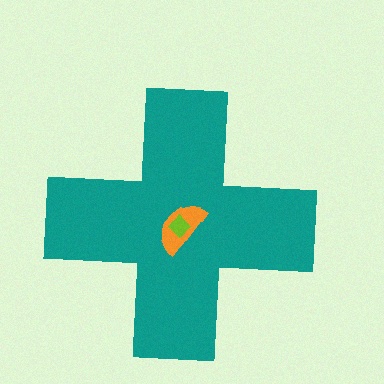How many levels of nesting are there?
3.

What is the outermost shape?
The teal cross.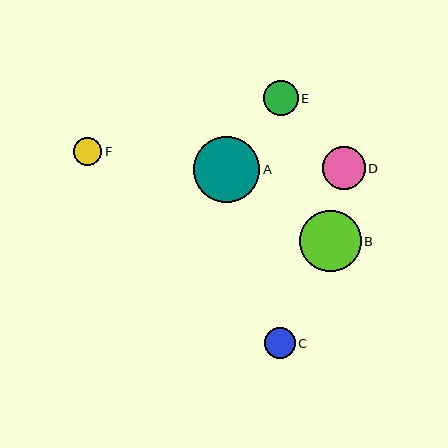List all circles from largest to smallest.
From largest to smallest: A, B, D, E, C, F.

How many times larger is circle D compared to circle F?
Circle D is approximately 1.5 times the size of circle F.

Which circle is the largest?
Circle A is the largest with a size of approximately 66 pixels.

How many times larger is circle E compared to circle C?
Circle E is approximately 1.1 times the size of circle C.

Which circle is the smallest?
Circle F is the smallest with a size of approximately 29 pixels.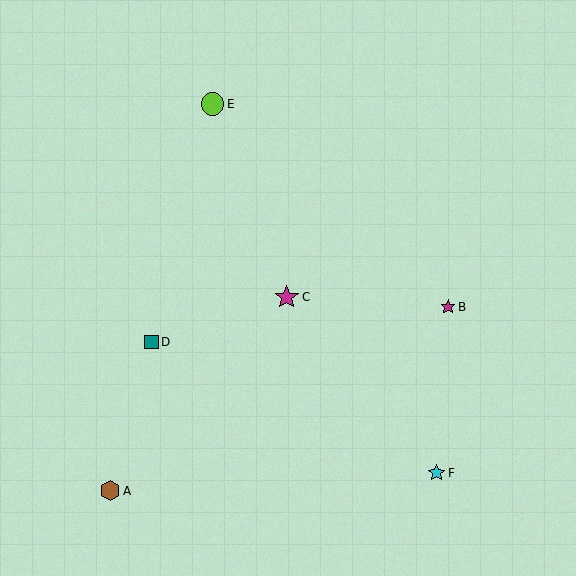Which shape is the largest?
The magenta star (labeled C) is the largest.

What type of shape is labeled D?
Shape D is a teal square.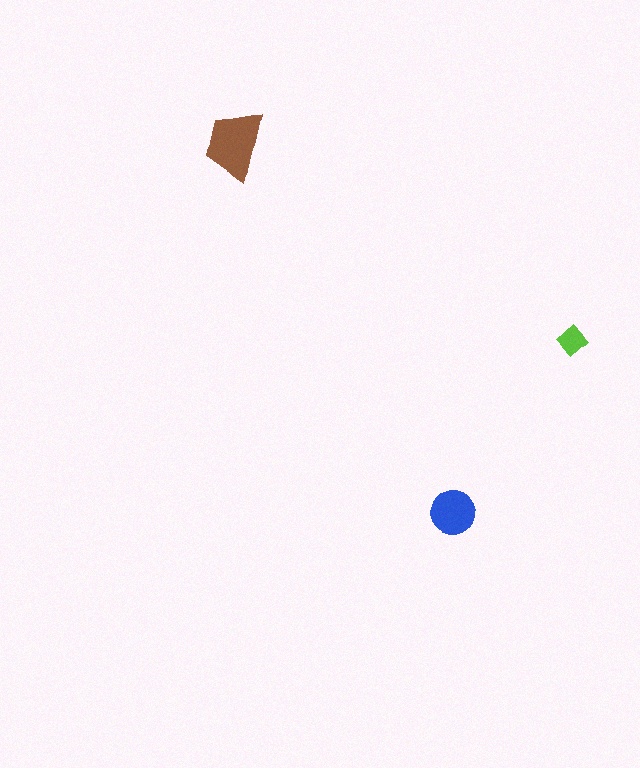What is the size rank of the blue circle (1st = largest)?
2nd.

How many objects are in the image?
There are 3 objects in the image.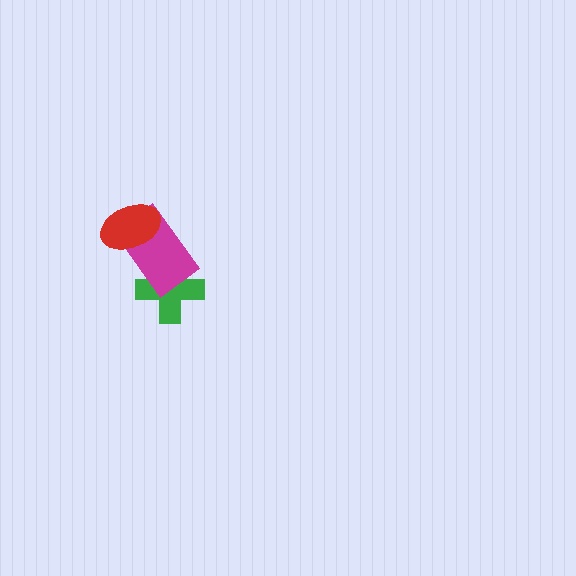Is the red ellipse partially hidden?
No, no other shape covers it.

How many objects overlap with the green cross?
1 object overlaps with the green cross.